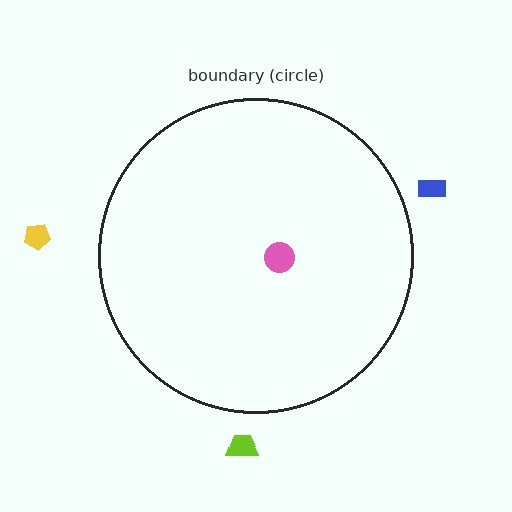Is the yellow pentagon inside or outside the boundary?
Outside.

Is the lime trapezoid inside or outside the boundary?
Outside.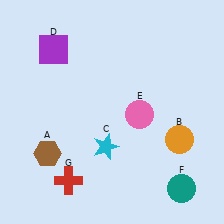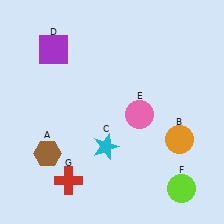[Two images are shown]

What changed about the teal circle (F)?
In Image 1, F is teal. In Image 2, it changed to lime.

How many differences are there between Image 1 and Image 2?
There is 1 difference between the two images.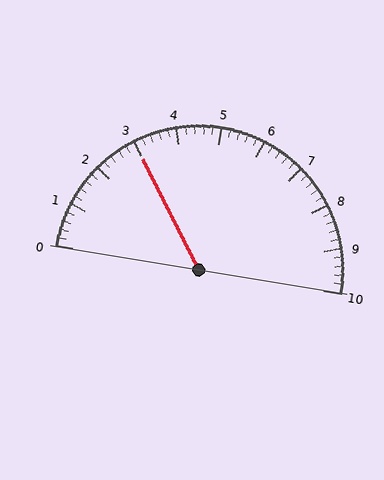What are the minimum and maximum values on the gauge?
The gauge ranges from 0 to 10.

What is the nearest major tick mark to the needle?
The nearest major tick mark is 3.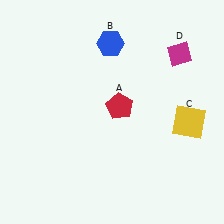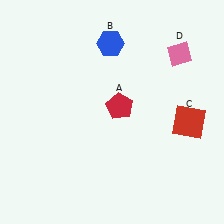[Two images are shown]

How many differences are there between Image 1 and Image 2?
There are 2 differences between the two images.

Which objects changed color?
C changed from yellow to red. D changed from magenta to pink.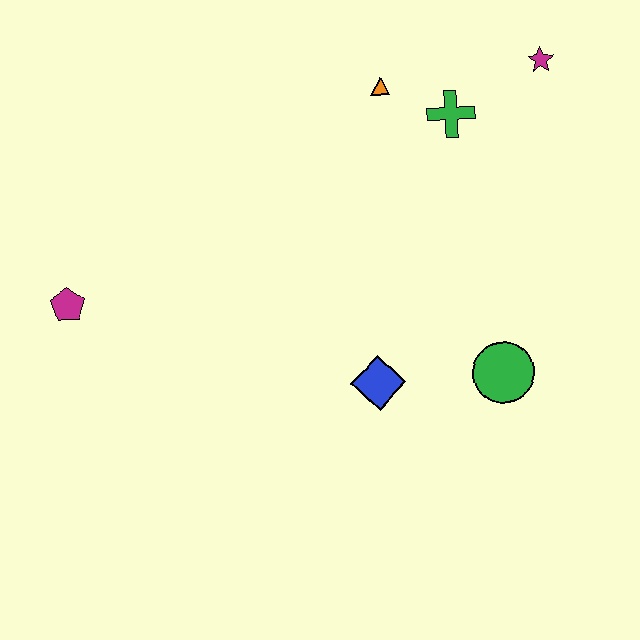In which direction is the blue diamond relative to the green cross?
The blue diamond is below the green cross.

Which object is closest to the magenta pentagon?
The blue diamond is closest to the magenta pentagon.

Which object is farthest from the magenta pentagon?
The magenta star is farthest from the magenta pentagon.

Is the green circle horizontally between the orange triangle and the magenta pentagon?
No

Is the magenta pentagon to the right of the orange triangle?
No